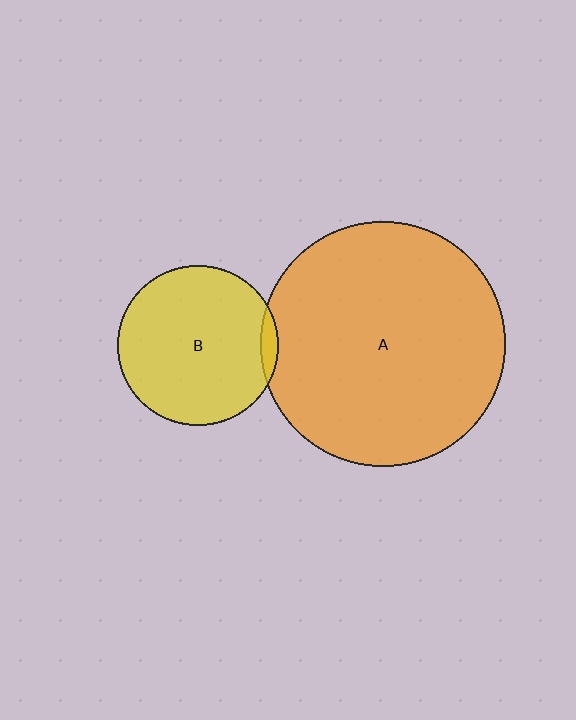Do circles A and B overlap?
Yes.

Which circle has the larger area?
Circle A (orange).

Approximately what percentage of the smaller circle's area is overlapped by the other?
Approximately 5%.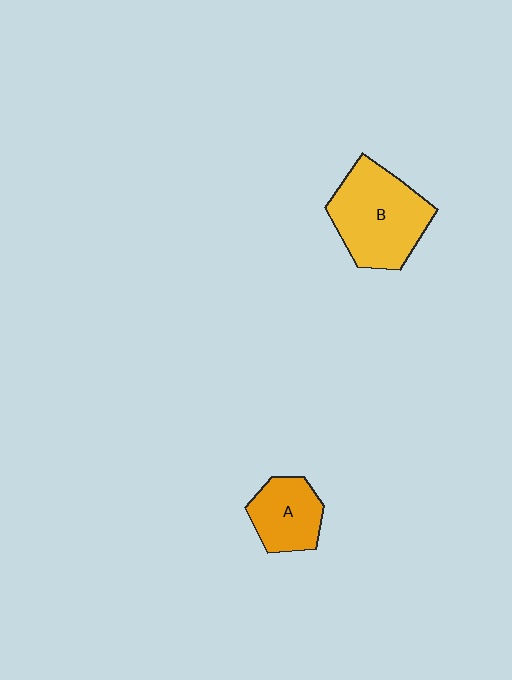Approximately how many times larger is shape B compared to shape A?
Approximately 1.7 times.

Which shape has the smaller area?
Shape A (orange).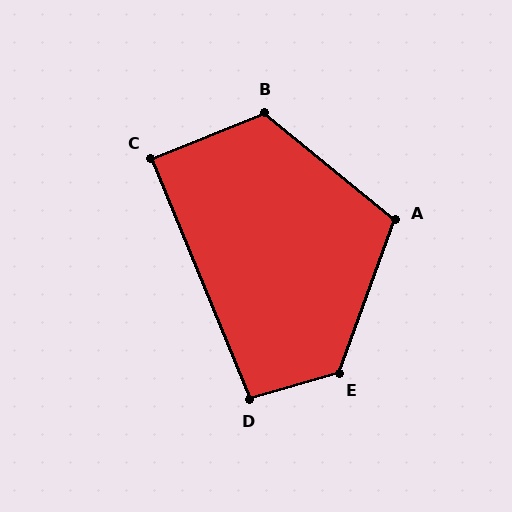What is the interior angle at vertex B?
Approximately 119 degrees (obtuse).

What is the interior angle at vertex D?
Approximately 96 degrees (obtuse).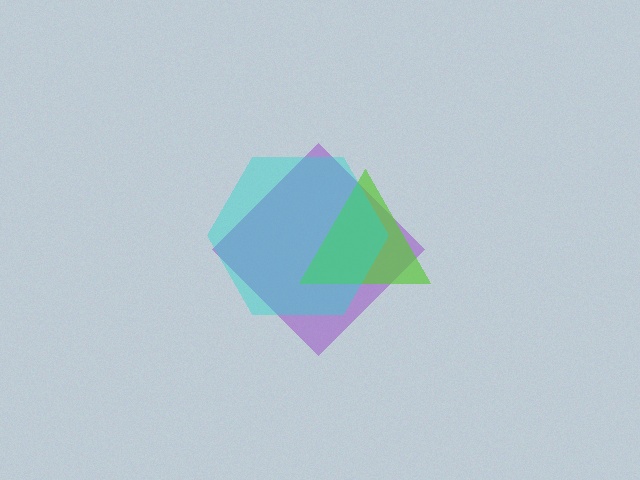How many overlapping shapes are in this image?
There are 3 overlapping shapes in the image.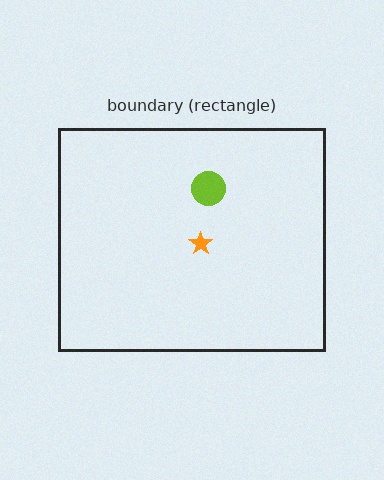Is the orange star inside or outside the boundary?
Inside.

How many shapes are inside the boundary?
2 inside, 0 outside.